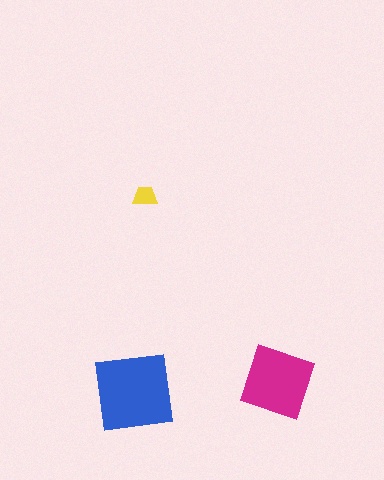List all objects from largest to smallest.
The blue square, the magenta square, the yellow trapezoid.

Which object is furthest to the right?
The magenta square is rightmost.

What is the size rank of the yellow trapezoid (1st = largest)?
3rd.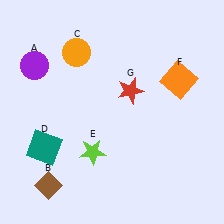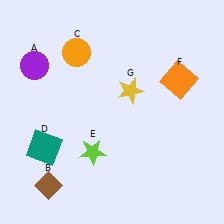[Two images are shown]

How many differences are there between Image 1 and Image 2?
There is 1 difference between the two images.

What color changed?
The star (G) changed from red in Image 1 to yellow in Image 2.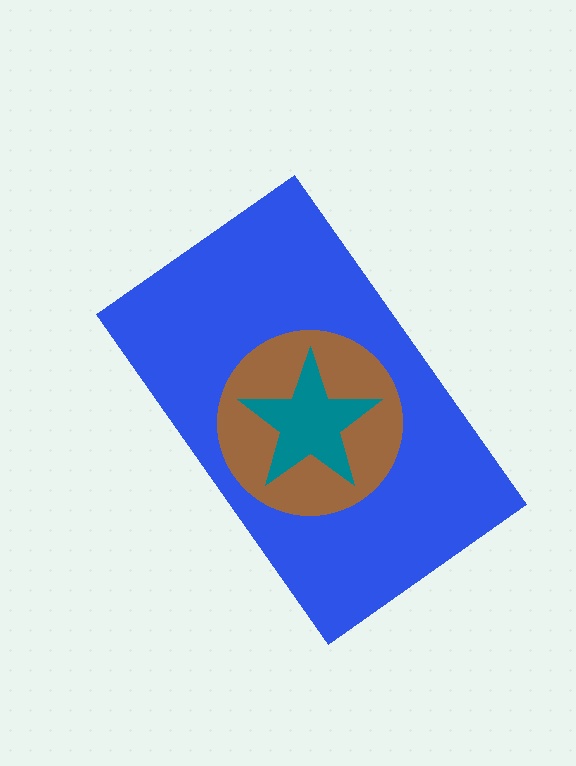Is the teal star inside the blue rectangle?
Yes.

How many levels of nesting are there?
3.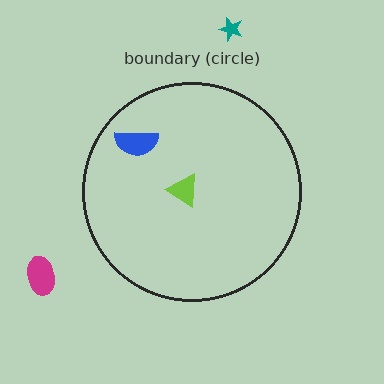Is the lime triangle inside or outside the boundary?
Inside.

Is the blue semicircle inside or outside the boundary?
Inside.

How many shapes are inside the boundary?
2 inside, 2 outside.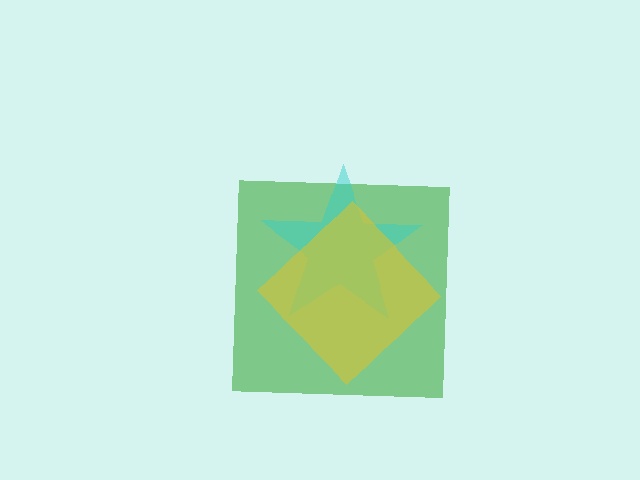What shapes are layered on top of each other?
The layered shapes are: a green square, a cyan star, a yellow diamond.